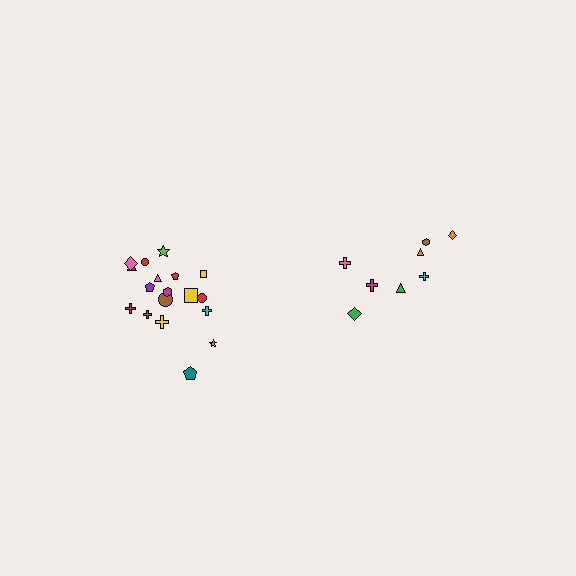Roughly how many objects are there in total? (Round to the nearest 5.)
Roughly 25 objects in total.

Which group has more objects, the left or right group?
The left group.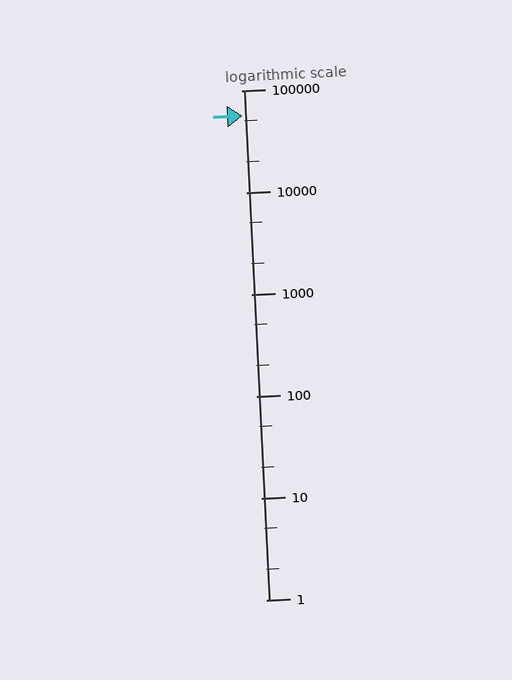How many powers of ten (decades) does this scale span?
The scale spans 5 decades, from 1 to 100000.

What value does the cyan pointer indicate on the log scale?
The pointer indicates approximately 56000.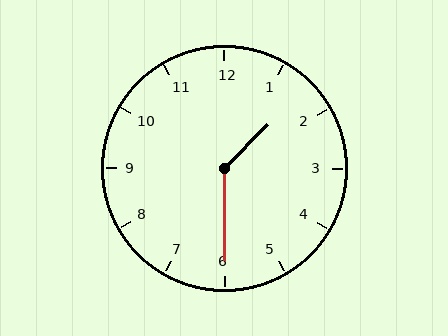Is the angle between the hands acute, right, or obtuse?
It is obtuse.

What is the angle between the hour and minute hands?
Approximately 135 degrees.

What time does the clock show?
1:30.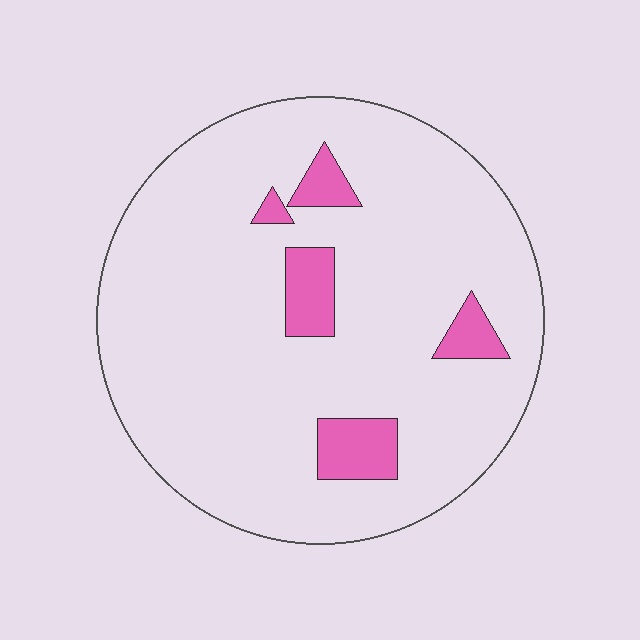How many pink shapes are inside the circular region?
5.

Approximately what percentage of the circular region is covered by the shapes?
Approximately 10%.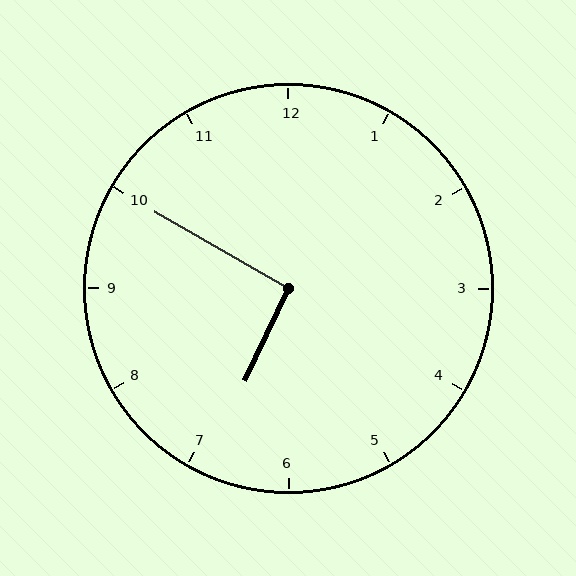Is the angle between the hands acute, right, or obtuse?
It is right.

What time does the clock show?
6:50.